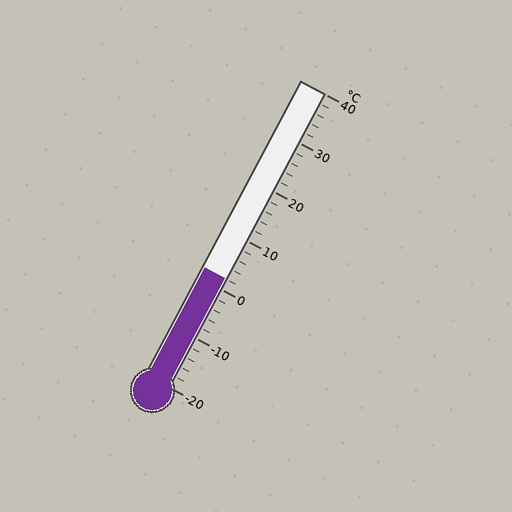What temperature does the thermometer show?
The thermometer shows approximately 2°C.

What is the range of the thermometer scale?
The thermometer scale ranges from -20°C to 40°C.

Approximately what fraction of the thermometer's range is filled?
The thermometer is filled to approximately 35% of its range.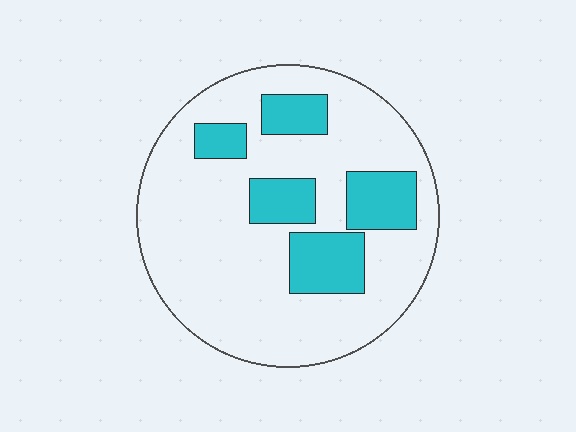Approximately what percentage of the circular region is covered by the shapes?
Approximately 25%.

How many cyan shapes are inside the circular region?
5.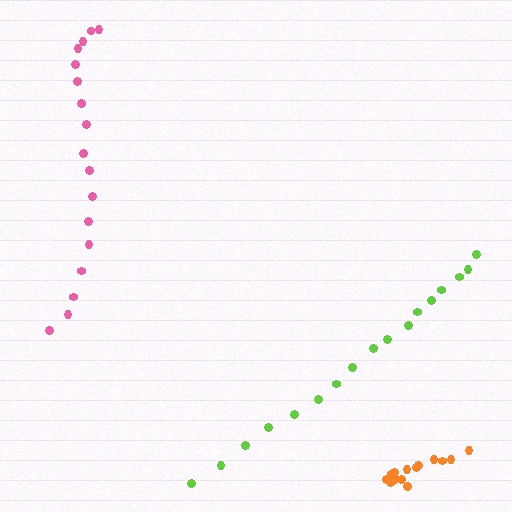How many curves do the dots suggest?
There are 3 distinct paths.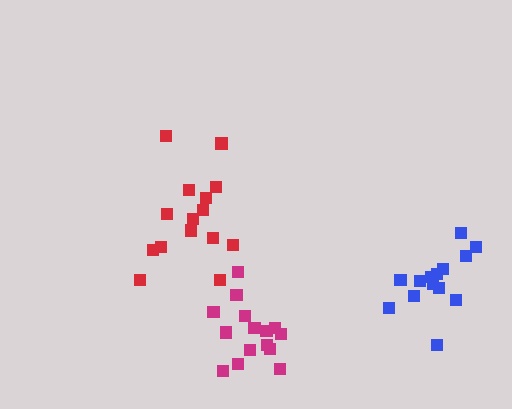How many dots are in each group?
Group 1: 14 dots, Group 2: 15 dots, Group 3: 15 dots (44 total).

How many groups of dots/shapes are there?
There are 3 groups.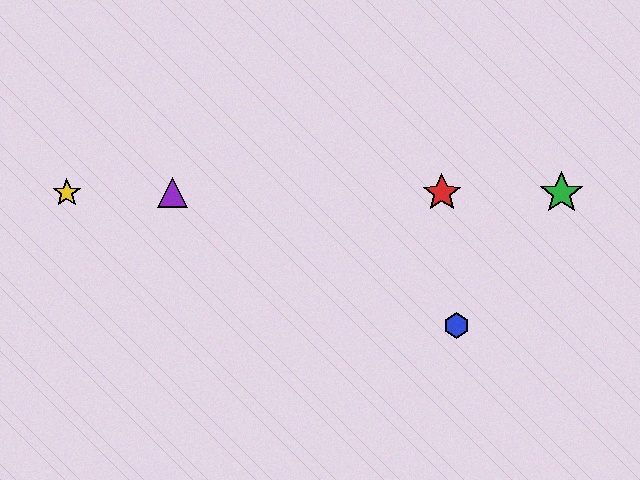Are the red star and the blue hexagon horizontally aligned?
No, the red star is at y≈193 and the blue hexagon is at y≈325.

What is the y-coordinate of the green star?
The green star is at y≈193.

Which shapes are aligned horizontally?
The red star, the green star, the yellow star, the purple triangle are aligned horizontally.